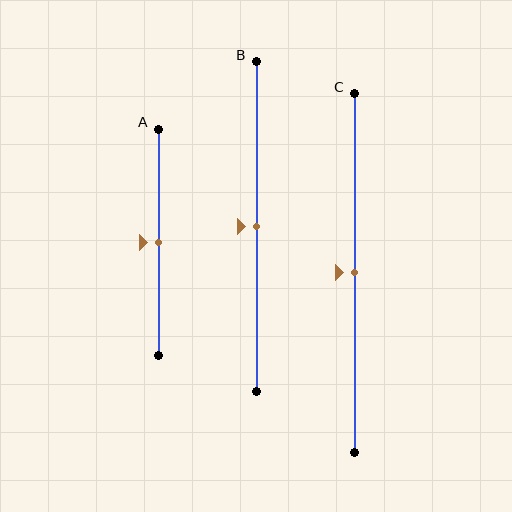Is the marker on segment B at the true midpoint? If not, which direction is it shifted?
Yes, the marker on segment B is at the true midpoint.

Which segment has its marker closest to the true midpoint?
Segment A has its marker closest to the true midpoint.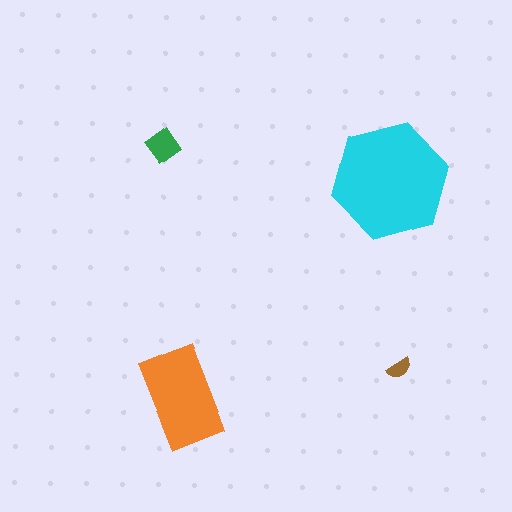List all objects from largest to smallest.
The cyan hexagon, the orange rectangle, the green diamond, the brown semicircle.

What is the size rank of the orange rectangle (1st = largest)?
2nd.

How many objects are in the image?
There are 4 objects in the image.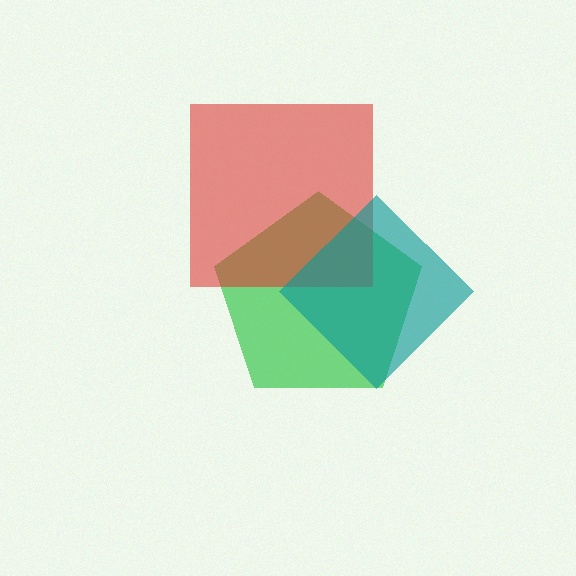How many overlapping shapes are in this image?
There are 3 overlapping shapes in the image.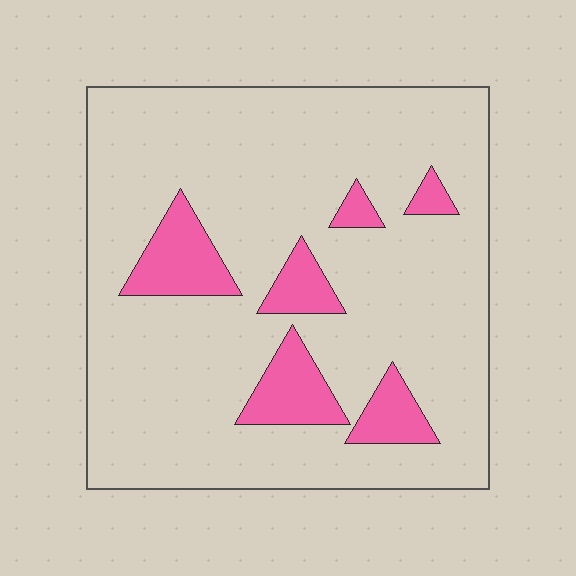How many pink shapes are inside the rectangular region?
6.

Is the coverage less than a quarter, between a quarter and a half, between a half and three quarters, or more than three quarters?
Less than a quarter.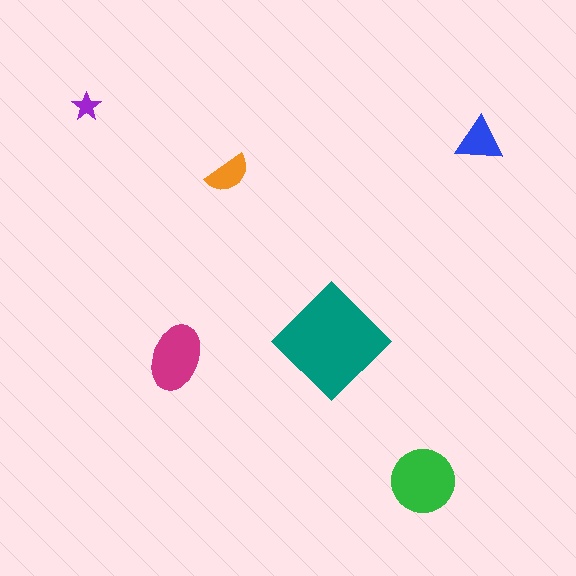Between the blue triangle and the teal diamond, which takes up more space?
The teal diamond.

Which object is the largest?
The teal diamond.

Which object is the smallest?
The purple star.